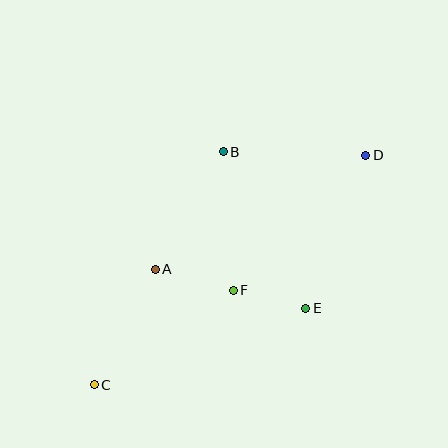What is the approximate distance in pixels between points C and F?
The distance between C and F is approximately 168 pixels.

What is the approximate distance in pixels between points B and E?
The distance between B and E is approximately 177 pixels.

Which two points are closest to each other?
Points E and F are closest to each other.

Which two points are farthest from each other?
Points C and D are farthest from each other.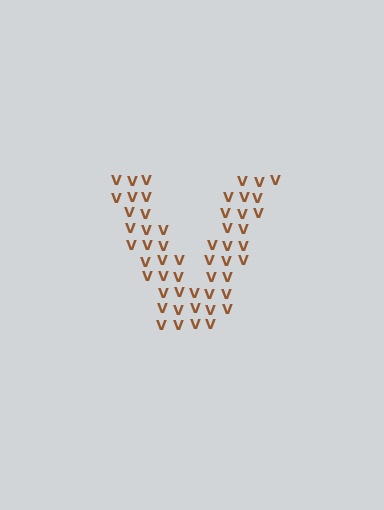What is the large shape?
The large shape is the letter V.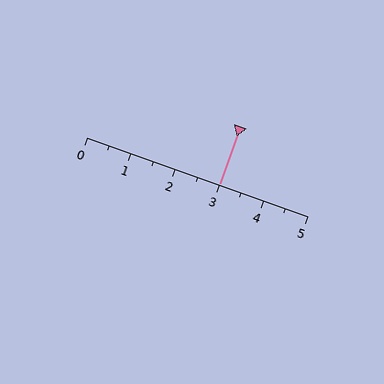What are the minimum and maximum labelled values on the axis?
The axis runs from 0 to 5.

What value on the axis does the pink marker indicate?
The marker indicates approximately 3.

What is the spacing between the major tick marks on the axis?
The major ticks are spaced 1 apart.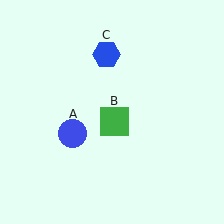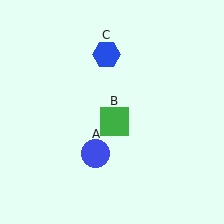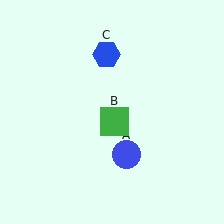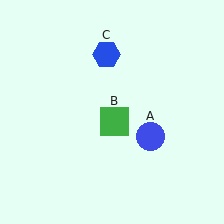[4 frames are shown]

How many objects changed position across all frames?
1 object changed position: blue circle (object A).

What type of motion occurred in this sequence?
The blue circle (object A) rotated counterclockwise around the center of the scene.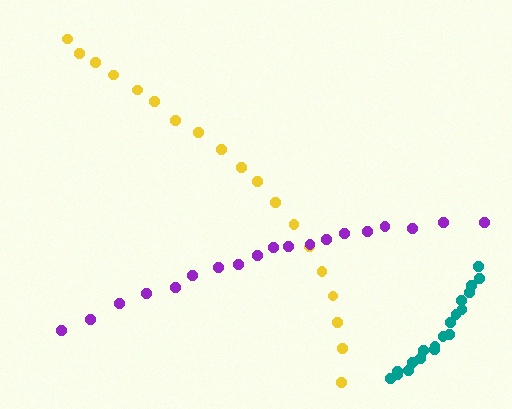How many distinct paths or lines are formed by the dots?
There are 3 distinct paths.